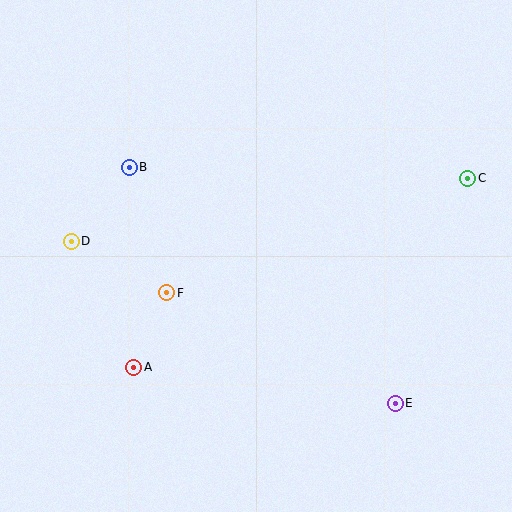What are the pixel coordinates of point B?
Point B is at (129, 167).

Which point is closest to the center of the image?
Point F at (167, 293) is closest to the center.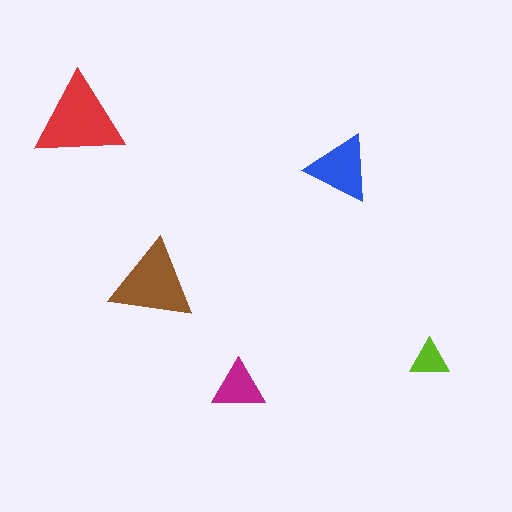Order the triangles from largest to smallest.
the red one, the brown one, the blue one, the magenta one, the lime one.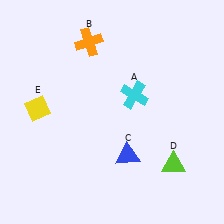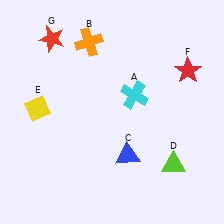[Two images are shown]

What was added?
A red star (F), a red star (G) were added in Image 2.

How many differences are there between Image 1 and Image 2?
There are 2 differences between the two images.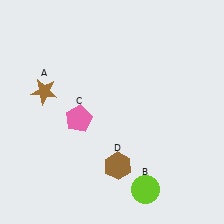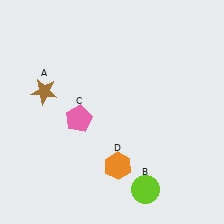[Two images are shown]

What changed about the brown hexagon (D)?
In Image 1, D is brown. In Image 2, it changed to orange.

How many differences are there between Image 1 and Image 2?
There is 1 difference between the two images.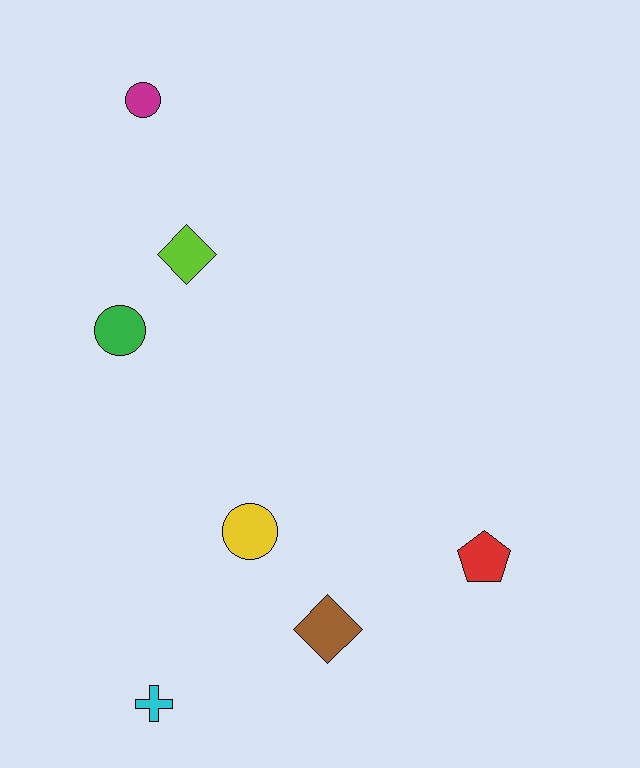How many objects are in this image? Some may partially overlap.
There are 7 objects.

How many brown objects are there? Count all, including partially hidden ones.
There is 1 brown object.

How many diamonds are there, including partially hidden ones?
There are 2 diamonds.